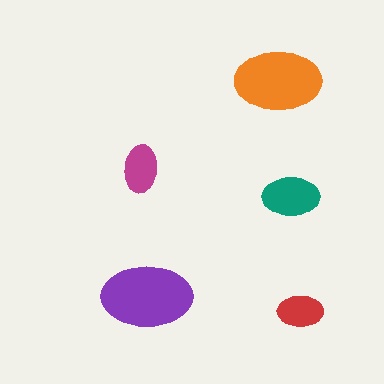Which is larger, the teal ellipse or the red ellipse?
The teal one.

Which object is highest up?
The orange ellipse is topmost.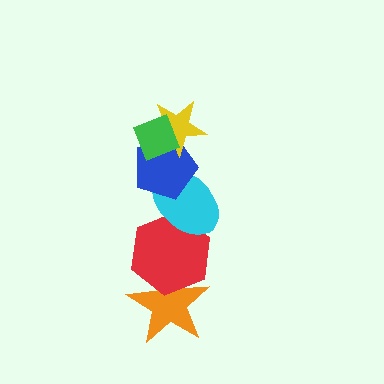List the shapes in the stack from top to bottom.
From top to bottom: the green diamond, the yellow star, the blue pentagon, the cyan ellipse, the red hexagon, the orange star.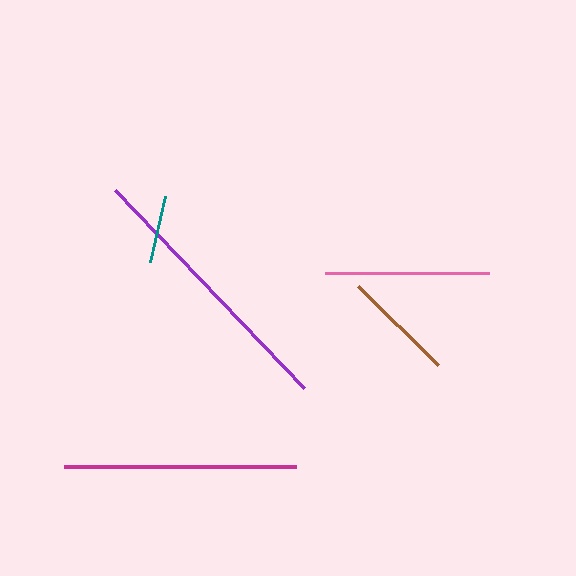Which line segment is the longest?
The purple line is the longest at approximately 274 pixels.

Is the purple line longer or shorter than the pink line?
The purple line is longer than the pink line.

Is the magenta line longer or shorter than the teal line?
The magenta line is longer than the teal line.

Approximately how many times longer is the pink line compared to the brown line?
The pink line is approximately 1.5 times the length of the brown line.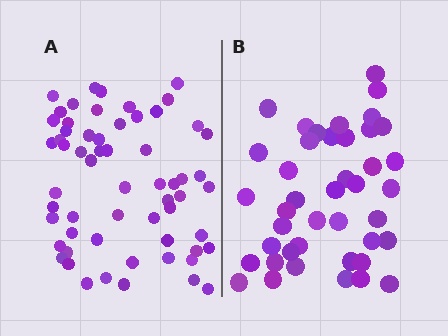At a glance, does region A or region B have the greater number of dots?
Region A (the left region) has more dots.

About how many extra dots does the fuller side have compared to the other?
Region A has approximately 20 more dots than region B.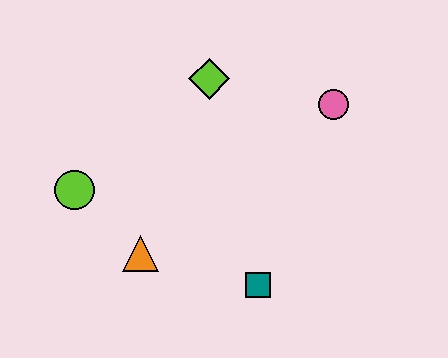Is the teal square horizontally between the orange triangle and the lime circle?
No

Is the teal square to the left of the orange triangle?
No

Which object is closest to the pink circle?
The lime diamond is closest to the pink circle.